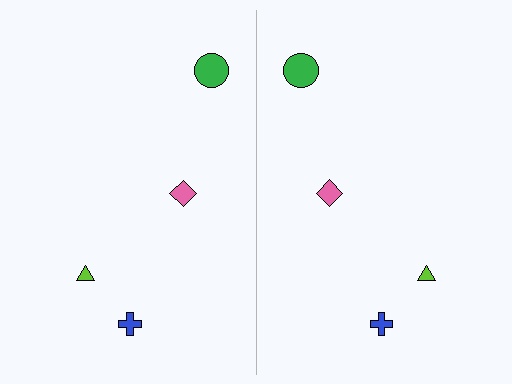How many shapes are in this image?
There are 8 shapes in this image.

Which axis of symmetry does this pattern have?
The pattern has a vertical axis of symmetry running through the center of the image.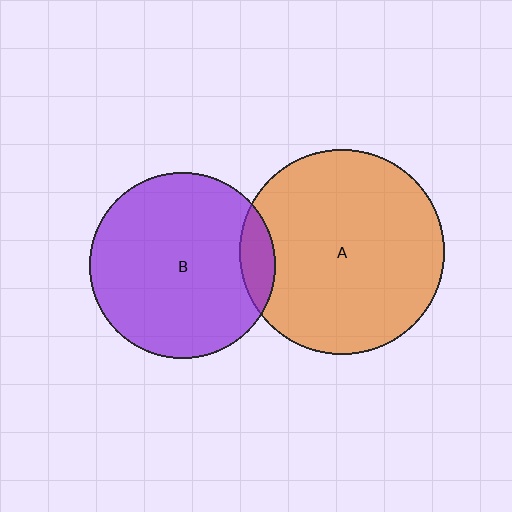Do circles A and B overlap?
Yes.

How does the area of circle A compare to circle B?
Approximately 1.2 times.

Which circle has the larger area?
Circle A (orange).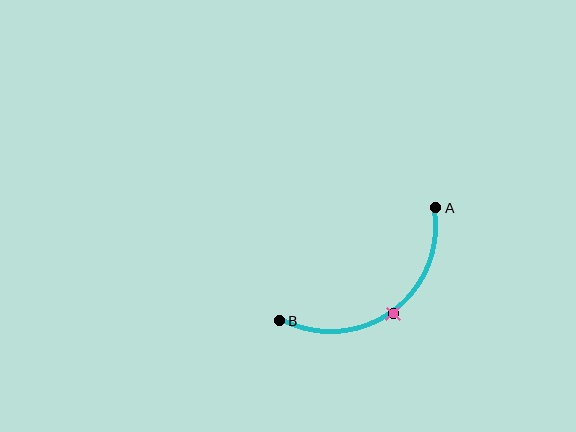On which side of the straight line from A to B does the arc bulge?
The arc bulges below and to the right of the straight line connecting A and B.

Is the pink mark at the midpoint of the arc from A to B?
Yes. The pink mark lies on the arc at equal arc-length from both A and B — it is the arc midpoint.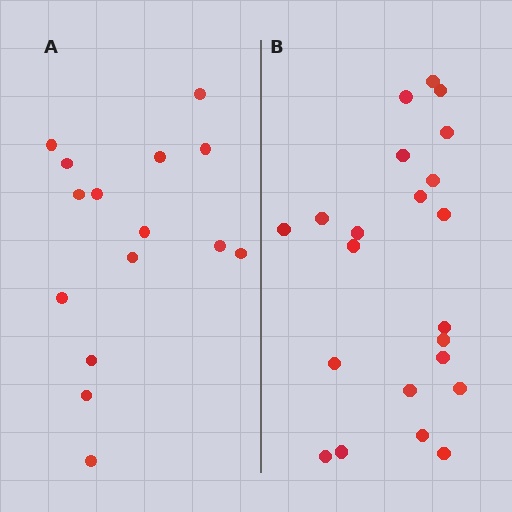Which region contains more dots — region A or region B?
Region B (the right region) has more dots.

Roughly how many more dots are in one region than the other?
Region B has roughly 8 or so more dots than region A.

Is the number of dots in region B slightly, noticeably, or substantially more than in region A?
Region B has substantially more. The ratio is roughly 1.5 to 1.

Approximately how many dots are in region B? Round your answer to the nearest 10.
About 20 dots. (The exact count is 22, which rounds to 20.)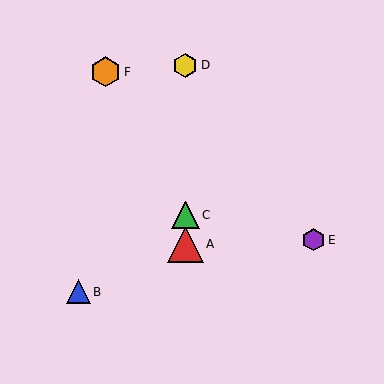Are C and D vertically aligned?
Yes, both are at x≈185.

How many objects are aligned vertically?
3 objects (A, C, D) are aligned vertically.